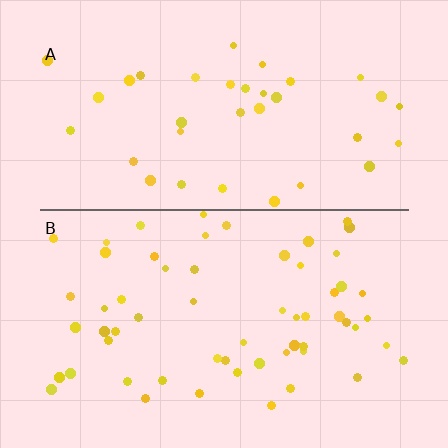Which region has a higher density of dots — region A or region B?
B (the bottom).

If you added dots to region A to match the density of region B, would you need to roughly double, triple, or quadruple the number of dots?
Approximately double.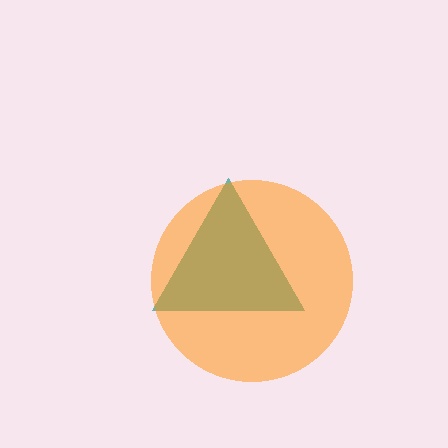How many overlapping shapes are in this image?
There are 2 overlapping shapes in the image.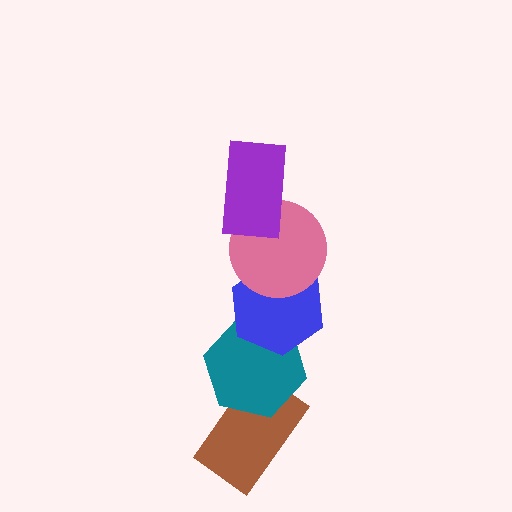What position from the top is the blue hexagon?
The blue hexagon is 3rd from the top.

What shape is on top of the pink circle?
The purple rectangle is on top of the pink circle.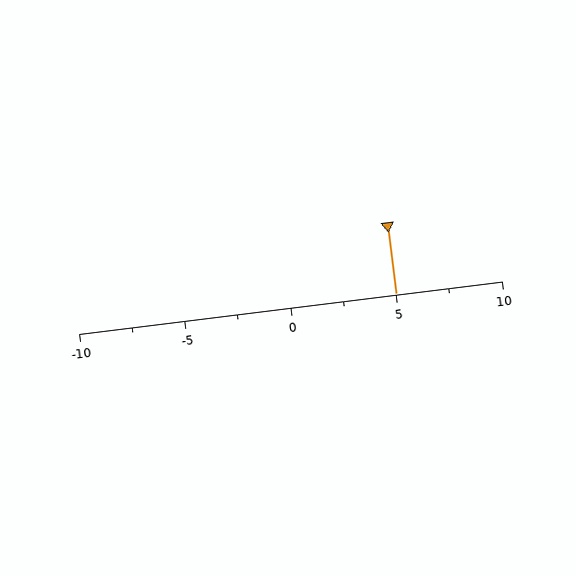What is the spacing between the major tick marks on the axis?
The major ticks are spaced 5 apart.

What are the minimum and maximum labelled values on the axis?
The axis runs from -10 to 10.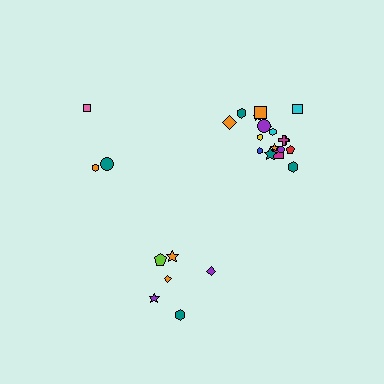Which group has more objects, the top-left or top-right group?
The top-right group.